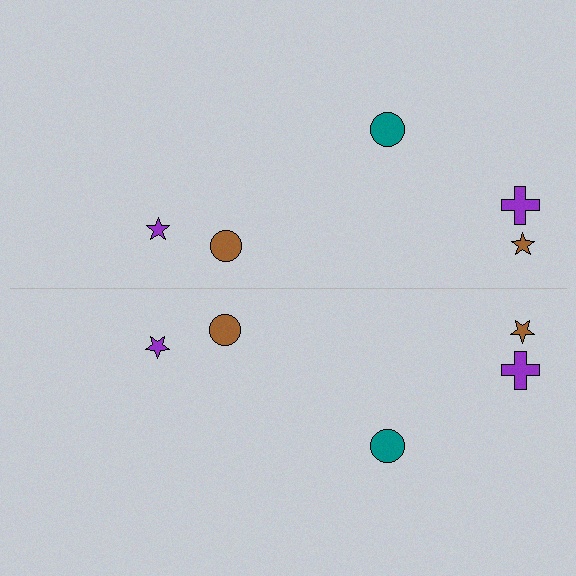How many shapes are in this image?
There are 10 shapes in this image.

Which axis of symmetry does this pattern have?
The pattern has a horizontal axis of symmetry running through the center of the image.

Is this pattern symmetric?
Yes, this pattern has bilateral (reflection) symmetry.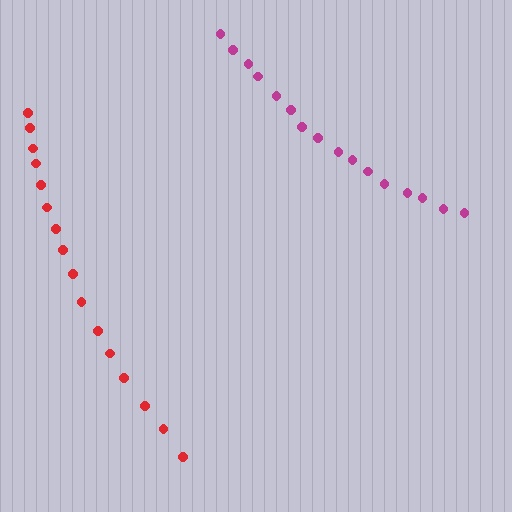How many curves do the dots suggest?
There are 2 distinct paths.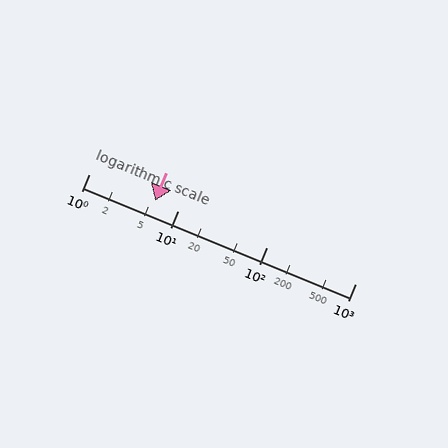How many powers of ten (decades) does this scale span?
The scale spans 3 decades, from 1 to 1000.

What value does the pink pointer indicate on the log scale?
The pointer indicates approximately 5.5.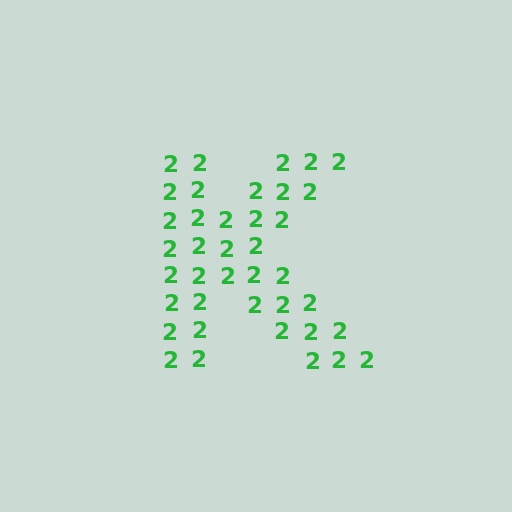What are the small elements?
The small elements are digit 2's.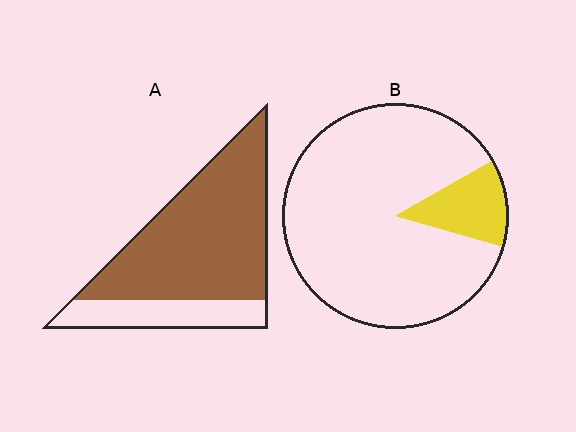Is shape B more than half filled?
No.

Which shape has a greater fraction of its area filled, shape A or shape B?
Shape A.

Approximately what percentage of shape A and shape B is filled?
A is approximately 75% and B is approximately 15%.